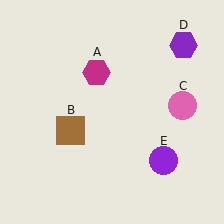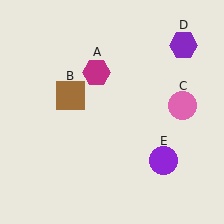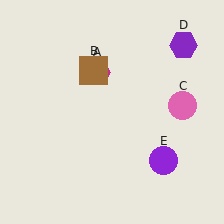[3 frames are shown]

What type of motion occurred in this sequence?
The brown square (object B) rotated clockwise around the center of the scene.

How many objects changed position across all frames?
1 object changed position: brown square (object B).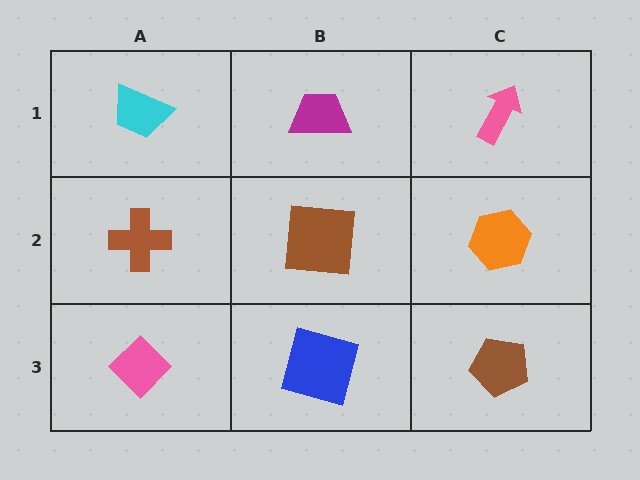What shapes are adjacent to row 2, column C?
A pink arrow (row 1, column C), a brown pentagon (row 3, column C), a brown square (row 2, column B).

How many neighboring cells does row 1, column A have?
2.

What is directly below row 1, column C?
An orange hexagon.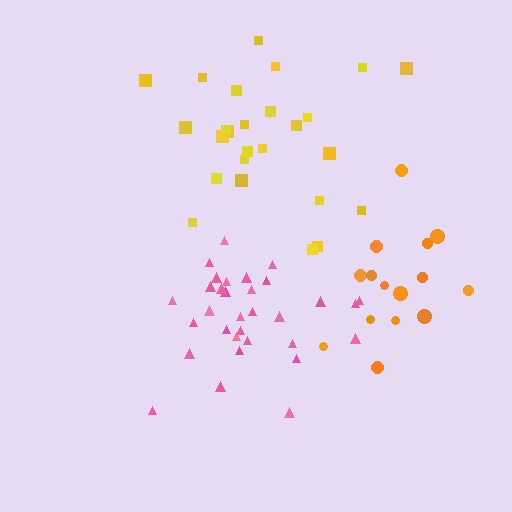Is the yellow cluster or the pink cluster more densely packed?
Pink.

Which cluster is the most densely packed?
Pink.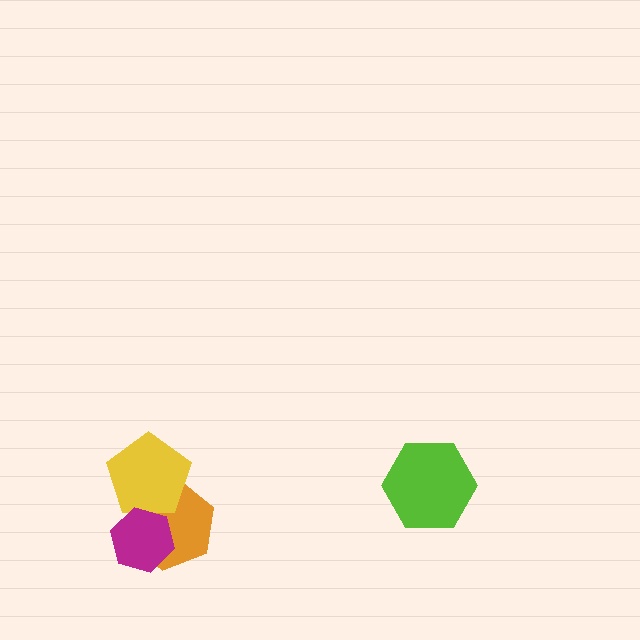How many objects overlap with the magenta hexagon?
2 objects overlap with the magenta hexagon.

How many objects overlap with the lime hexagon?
0 objects overlap with the lime hexagon.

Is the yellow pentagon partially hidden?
Yes, it is partially covered by another shape.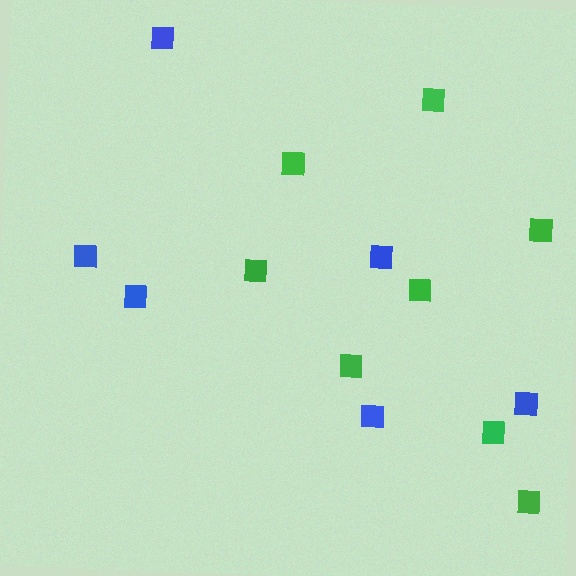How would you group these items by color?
There are 2 groups: one group of green squares (8) and one group of blue squares (6).